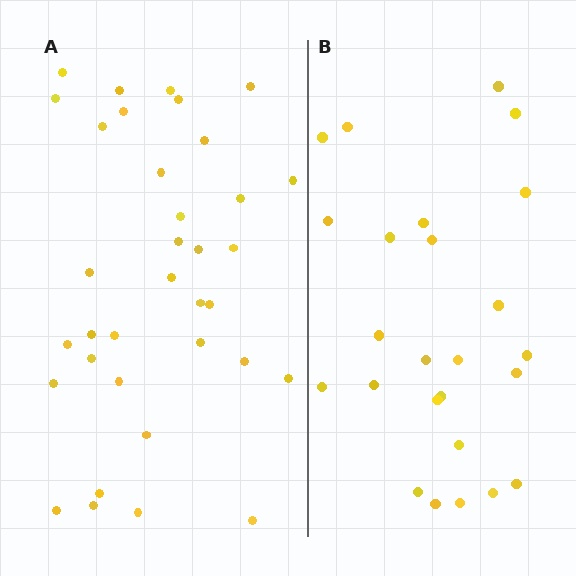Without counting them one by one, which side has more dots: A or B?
Region A (the left region) has more dots.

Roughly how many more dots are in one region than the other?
Region A has roughly 10 or so more dots than region B.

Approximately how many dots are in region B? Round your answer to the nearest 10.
About 20 dots. (The exact count is 25, which rounds to 20.)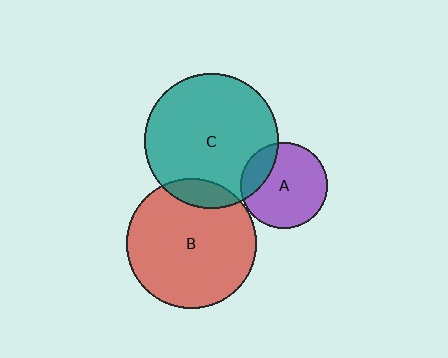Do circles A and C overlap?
Yes.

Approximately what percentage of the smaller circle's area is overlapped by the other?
Approximately 20%.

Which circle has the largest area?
Circle C (teal).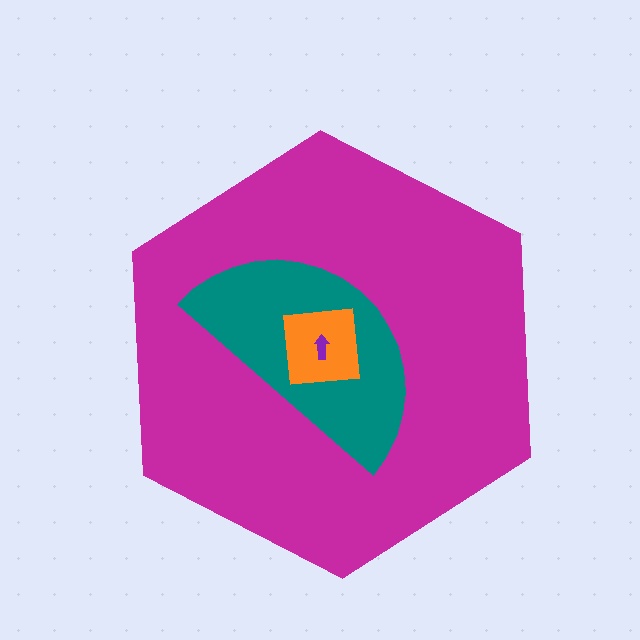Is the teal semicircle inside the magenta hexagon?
Yes.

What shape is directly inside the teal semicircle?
The orange square.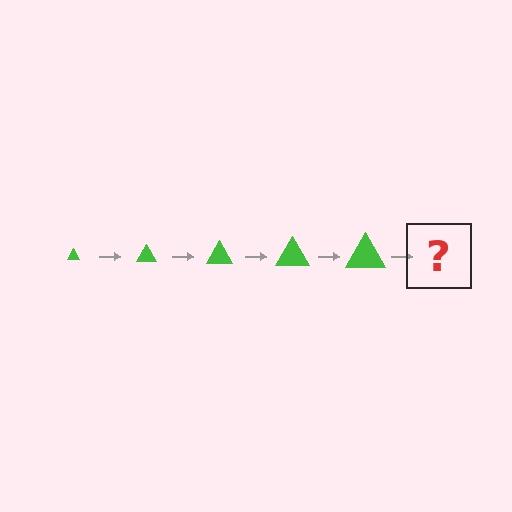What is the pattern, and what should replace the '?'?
The pattern is that the triangle gets progressively larger each step. The '?' should be a green triangle, larger than the previous one.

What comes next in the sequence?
The next element should be a green triangle, larger than the previous one.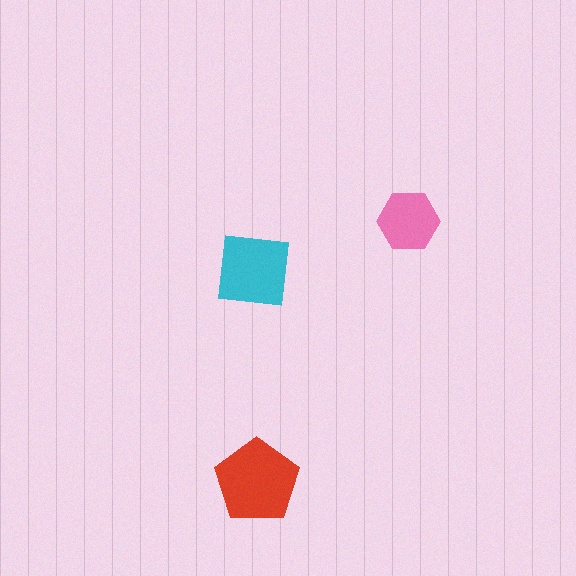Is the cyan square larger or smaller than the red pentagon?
Smaller.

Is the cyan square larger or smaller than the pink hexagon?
Larger.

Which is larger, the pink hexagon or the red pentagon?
The red pentagon.